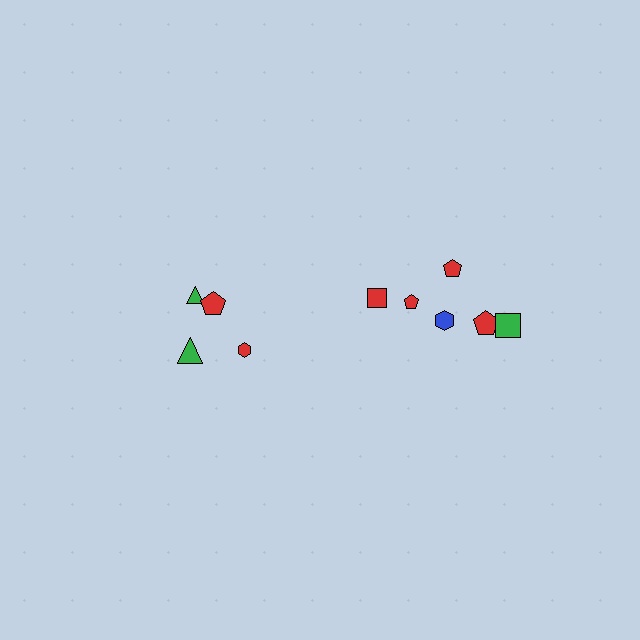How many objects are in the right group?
There are 6 objects.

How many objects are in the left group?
There are 4 objects.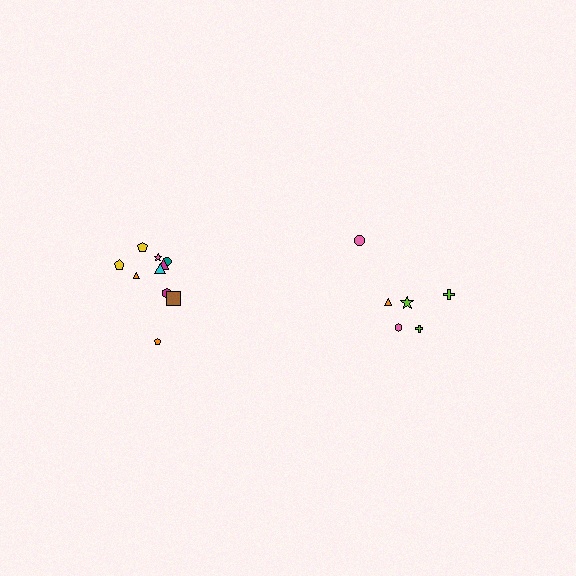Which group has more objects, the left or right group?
The left group.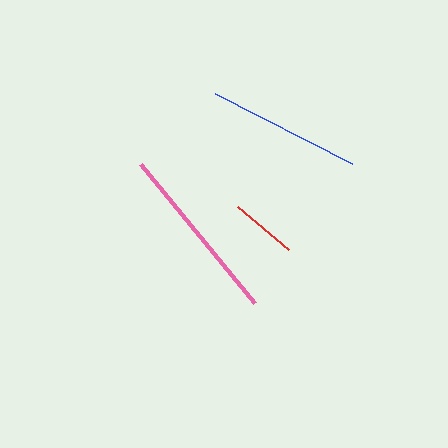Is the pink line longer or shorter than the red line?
The pink line is longer than the red line.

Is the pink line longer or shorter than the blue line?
The pink line is longer than the blue line.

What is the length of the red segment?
The red segment is approximately 67 pixels long.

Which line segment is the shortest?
The red line is the shortest at approximately 67 pixels.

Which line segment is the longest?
The pink line is the longest at approximately 180 pixels.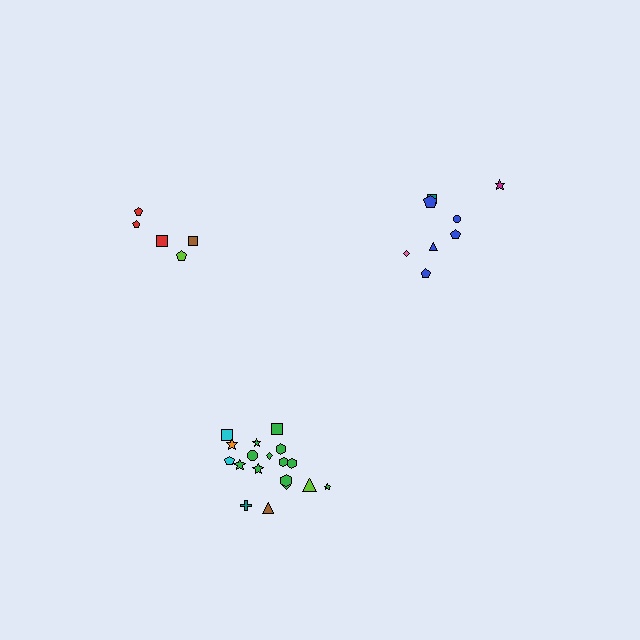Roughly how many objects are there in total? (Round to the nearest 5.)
Roughly 30 objects in total.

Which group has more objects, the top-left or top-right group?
The top-right group.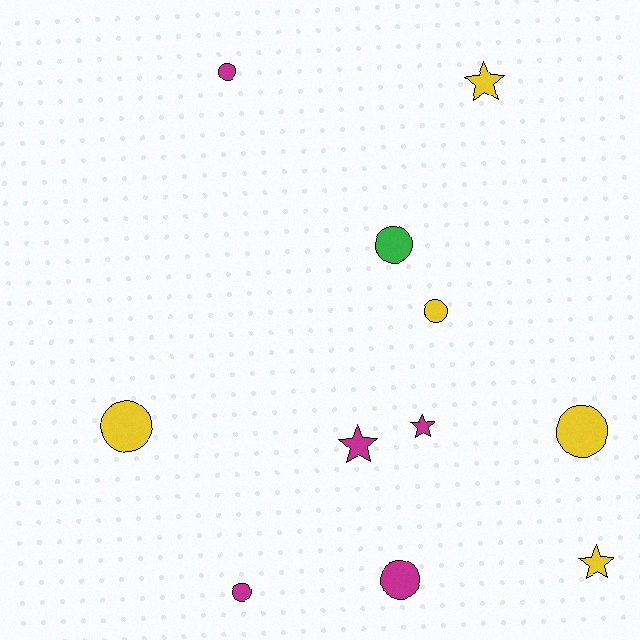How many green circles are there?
There is 1 green circle.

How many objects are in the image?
There are 11 objects.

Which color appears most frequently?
Magenta, with 5 objects.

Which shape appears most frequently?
Circle, with 7 objects.